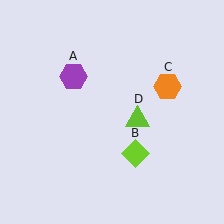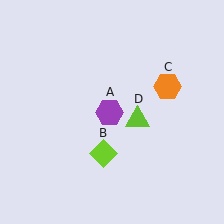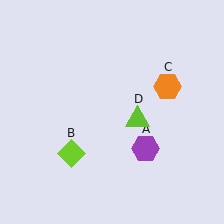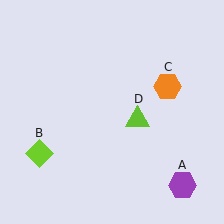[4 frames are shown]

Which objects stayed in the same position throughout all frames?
Orange hexagon (object C) and lime triangle (object D) remained stationary.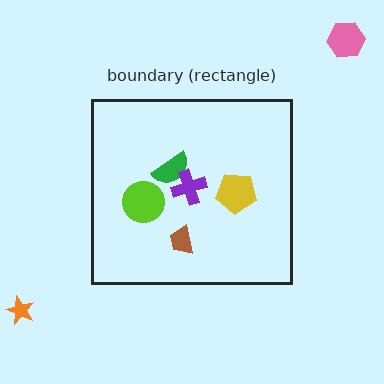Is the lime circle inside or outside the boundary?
Inside.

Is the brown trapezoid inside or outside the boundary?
Inside.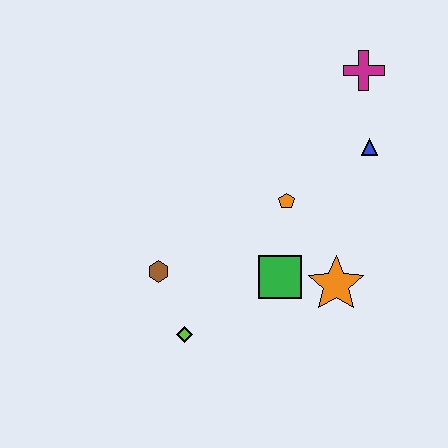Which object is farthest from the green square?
The magenta cross is farthest from the green square.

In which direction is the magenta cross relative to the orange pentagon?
The magenta cross is above the orange pentagon.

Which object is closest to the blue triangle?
The magenta cross is closest to the blue triangle.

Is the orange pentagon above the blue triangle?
No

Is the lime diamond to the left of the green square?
Yes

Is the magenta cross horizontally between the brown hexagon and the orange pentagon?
No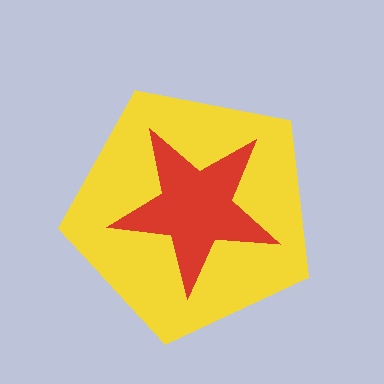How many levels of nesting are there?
2.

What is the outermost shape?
The yellow pentagon.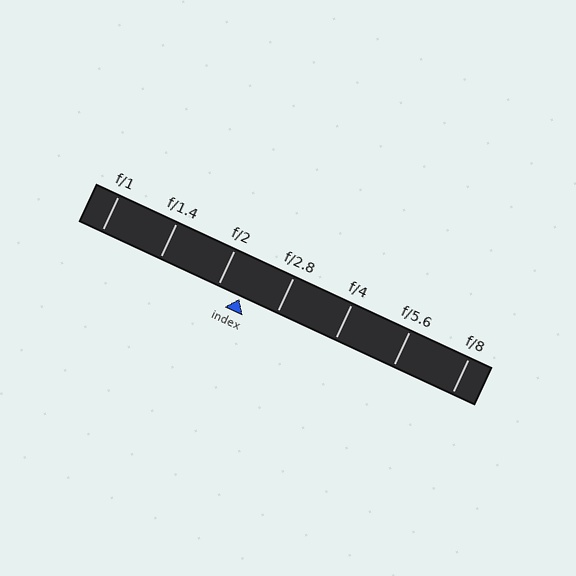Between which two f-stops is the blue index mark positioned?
The index mark is between f/2 and f/2.8.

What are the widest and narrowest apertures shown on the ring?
The widest aperture shown is f/1 and the narrowest is f/8.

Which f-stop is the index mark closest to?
The index mark is closest to f/2.